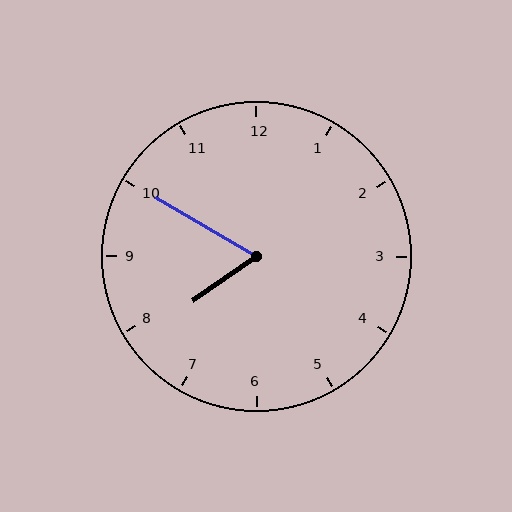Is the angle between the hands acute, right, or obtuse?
It is acute.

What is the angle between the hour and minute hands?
Approximately 65 degrees.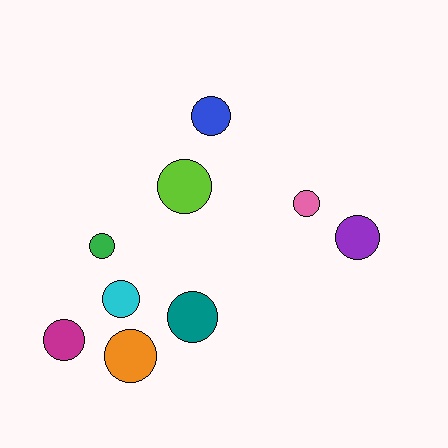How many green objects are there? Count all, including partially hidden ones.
There is 1 green object.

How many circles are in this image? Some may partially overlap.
There are 9 circles.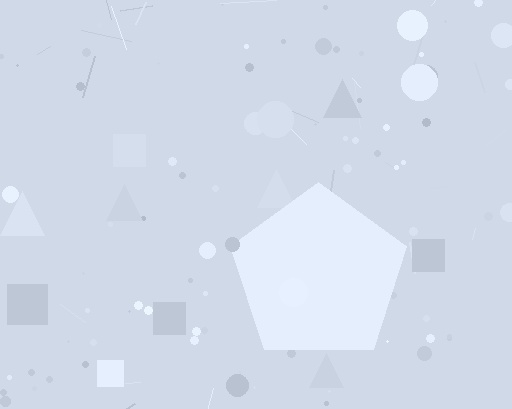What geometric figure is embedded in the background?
A pentagon is embedded in the background.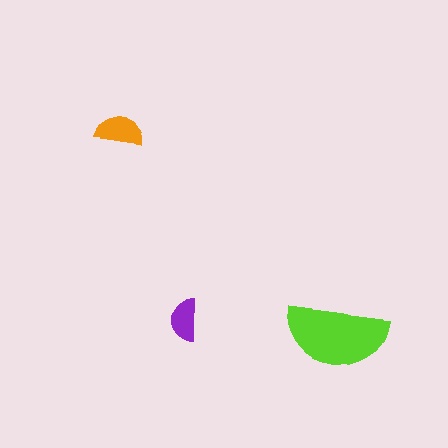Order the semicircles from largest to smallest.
the lime one, the orange one, the purple one.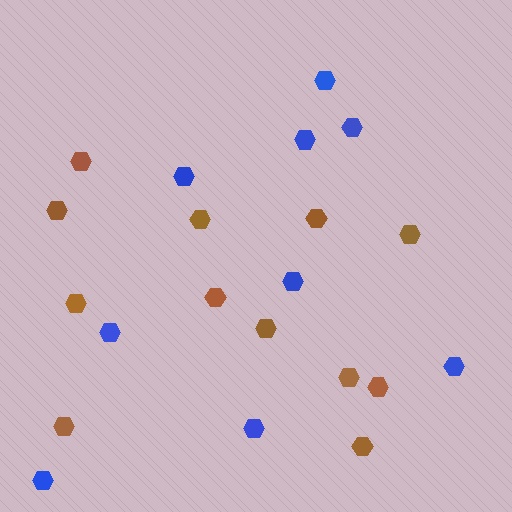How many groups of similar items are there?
There are 2 groups: one group of blue hexagons (9) and one group of brown hexagons (12).